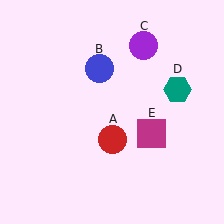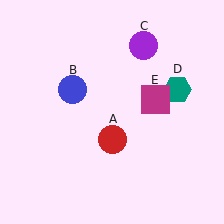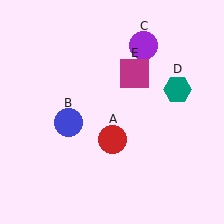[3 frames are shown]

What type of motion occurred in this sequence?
The blue circle (object B), magenta square (object E) rotated counterclockwise around the center of the scene.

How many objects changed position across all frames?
2 objects changed position: blue circle (object B), magenta square (object E).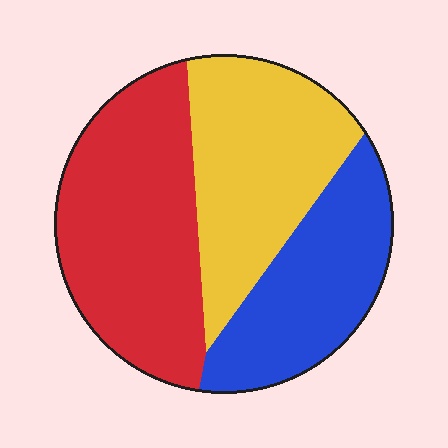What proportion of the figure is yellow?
Yellow covers about 35% of the figure.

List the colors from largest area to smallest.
From largest to smallest: red, yellow, blue.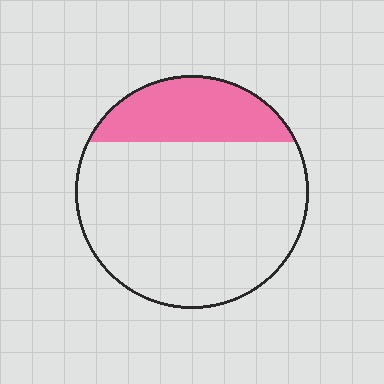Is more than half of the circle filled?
No.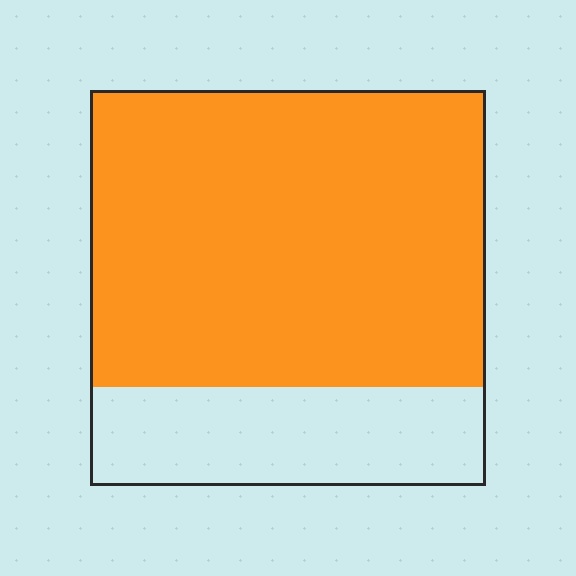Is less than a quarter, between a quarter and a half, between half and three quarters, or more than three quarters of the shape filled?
More than three quarters.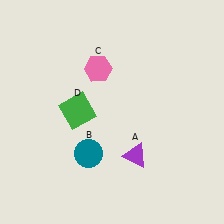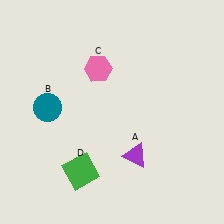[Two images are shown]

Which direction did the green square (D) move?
The green square (D) moved down.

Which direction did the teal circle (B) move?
The teal circle (B) moved up.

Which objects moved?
The objects that moved are: the teal circle (B), the green square (D).